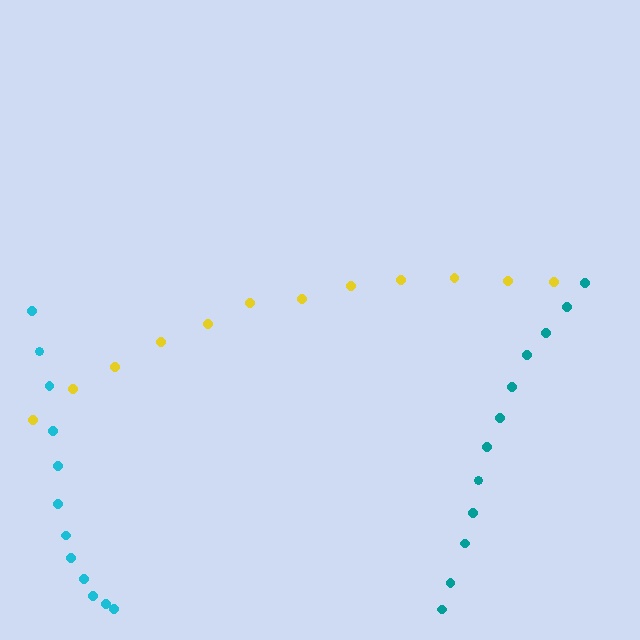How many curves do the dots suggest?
There are 3 distinct paths.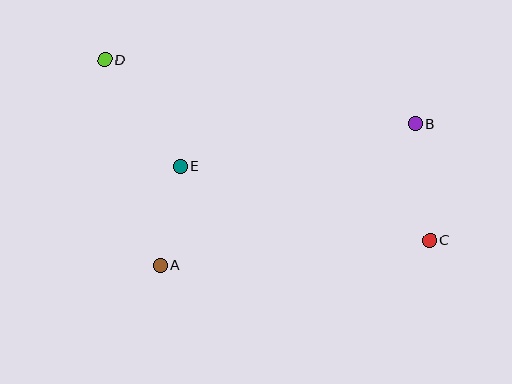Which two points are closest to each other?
Points A and E are closest to each other.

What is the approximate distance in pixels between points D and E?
The distance between D and E is approximately 131 pixels.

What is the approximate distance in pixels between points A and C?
The distance between A and C is approximately 270 pixels.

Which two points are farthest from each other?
Points C and D are farthest from each other.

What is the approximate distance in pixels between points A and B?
The distance between A and B is approximately 291 pixels.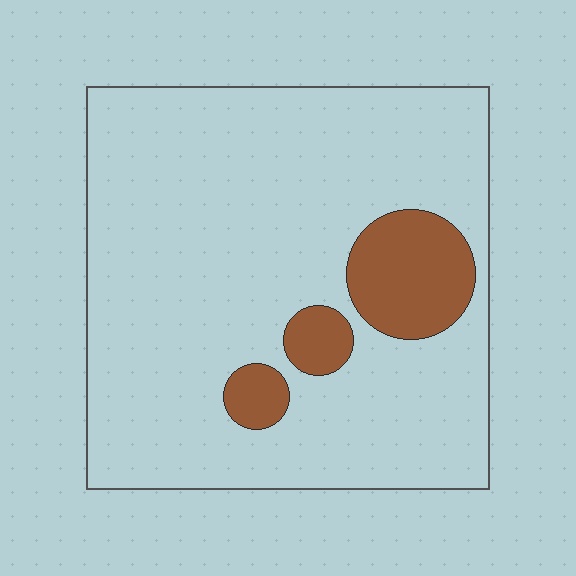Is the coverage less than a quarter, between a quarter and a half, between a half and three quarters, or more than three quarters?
Less than a quarter.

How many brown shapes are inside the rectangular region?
3.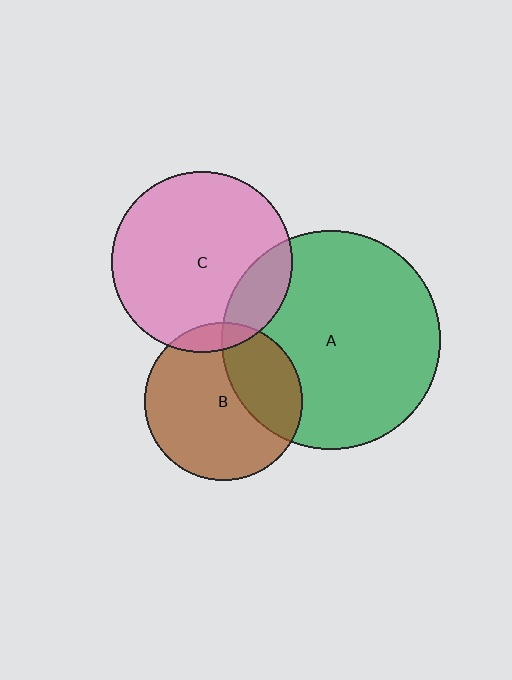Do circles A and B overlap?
Yes.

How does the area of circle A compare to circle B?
Approximately 1.9 times.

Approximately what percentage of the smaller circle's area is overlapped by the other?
Approximately 30%.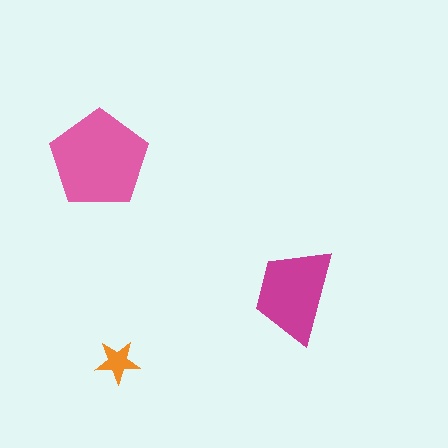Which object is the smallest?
The orange star.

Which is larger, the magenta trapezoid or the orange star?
The magenta trapezoid.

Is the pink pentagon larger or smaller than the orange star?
Larger.